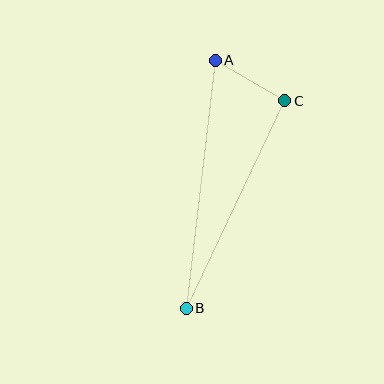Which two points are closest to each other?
Points A and C are closest to each other.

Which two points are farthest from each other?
Points A and B are farthest from each other.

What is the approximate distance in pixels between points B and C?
The distance between B and C is approximately 230 pixels.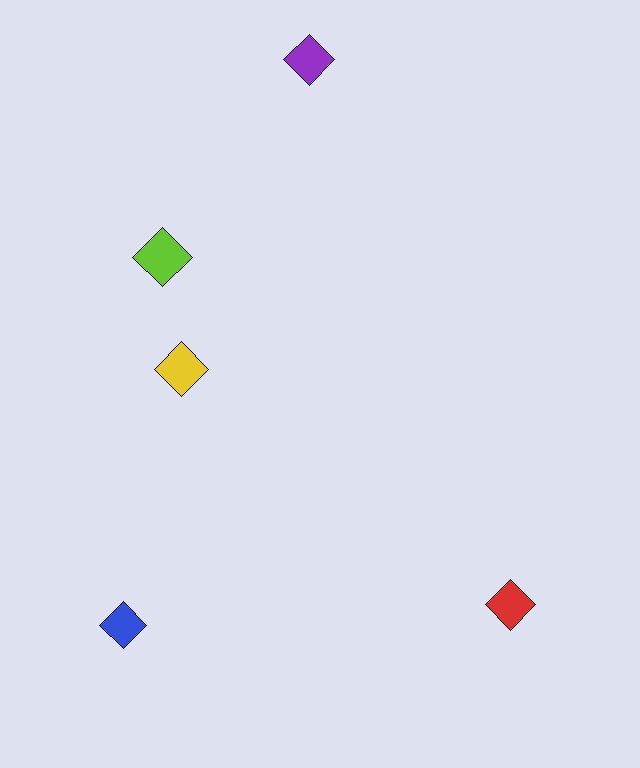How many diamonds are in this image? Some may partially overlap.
There are 5 diamonds.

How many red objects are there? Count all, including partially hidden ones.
There is 1 red object.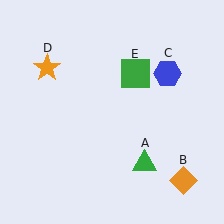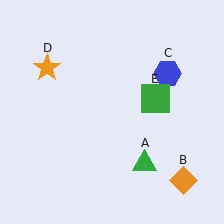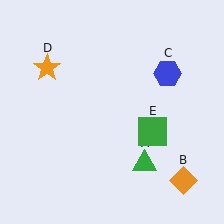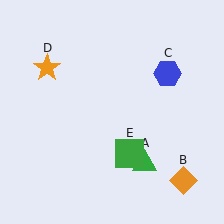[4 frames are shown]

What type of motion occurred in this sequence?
The green square (object E) rotated clockwise around the center of the scene.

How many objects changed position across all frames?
1 object changed position: green square (object E).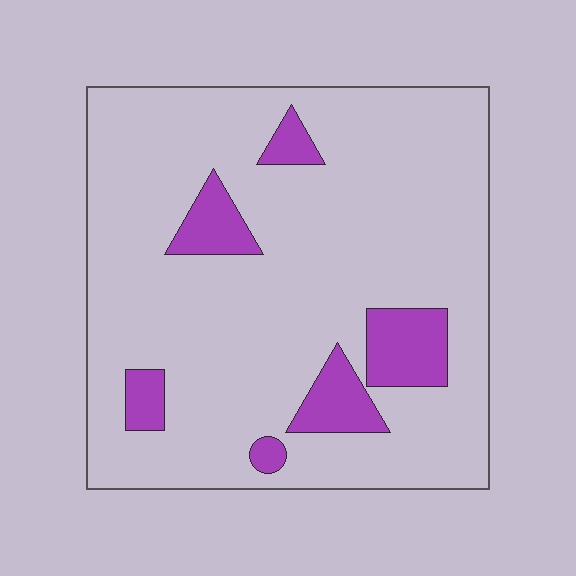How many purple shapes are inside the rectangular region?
6.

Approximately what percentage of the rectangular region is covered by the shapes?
Approximately 15%.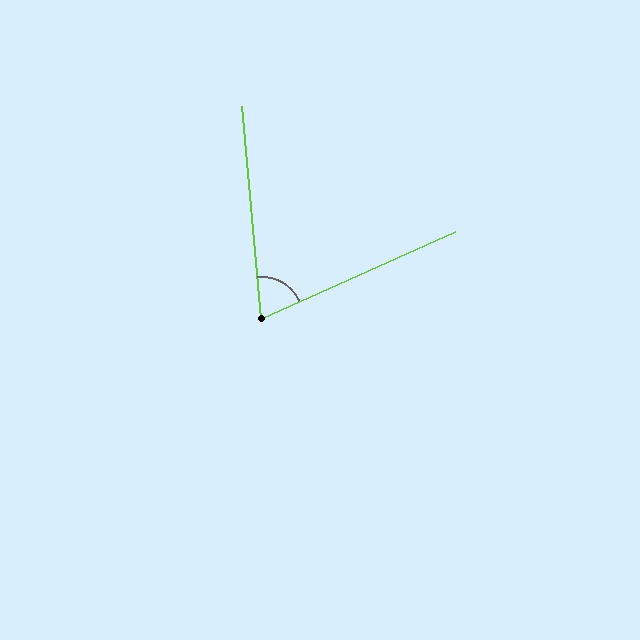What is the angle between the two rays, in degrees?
Approximately 71 degrees.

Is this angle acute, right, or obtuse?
It is acute.